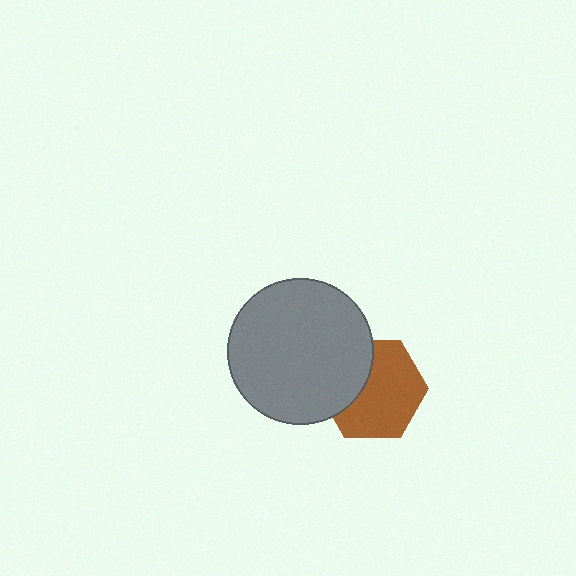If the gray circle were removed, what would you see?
You would see the complete brown hexagon.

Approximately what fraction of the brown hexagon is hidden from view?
Roughly 34% of the brown hexagon is hidden behind the gray circle.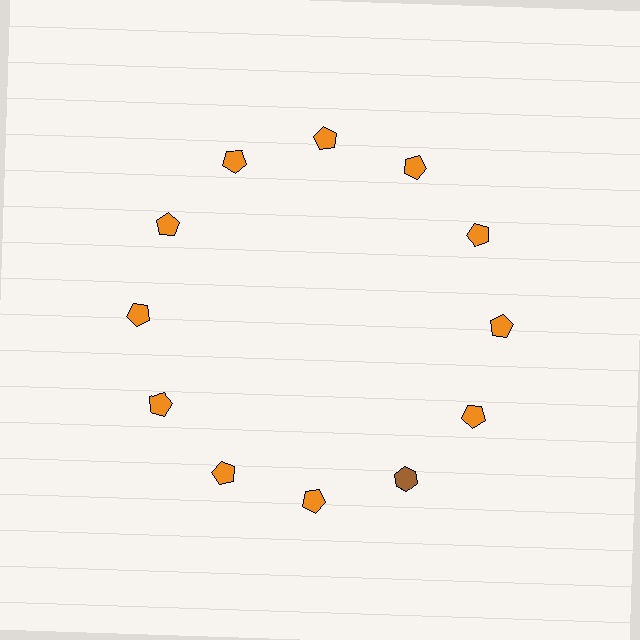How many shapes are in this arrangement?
There are 12 shapes arranged in a ring pattern.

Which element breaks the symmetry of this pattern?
The brown hexagon at roughly the 5 o'clock position breaks the symmetry. All other shapes are orange pentagons.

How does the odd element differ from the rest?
It differs in both color (brown instead of orange) and shape (hexagon instead of pentagon).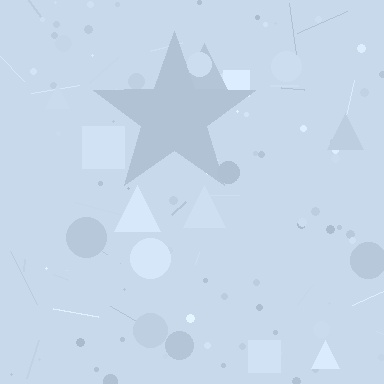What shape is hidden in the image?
A star is hidden in the image.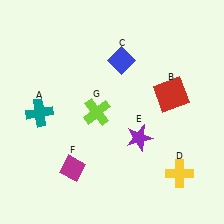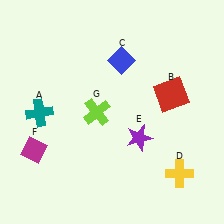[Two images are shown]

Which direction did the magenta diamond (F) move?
The magenta diamond (F) moved left.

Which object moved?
The magenta diamond (F) moved left.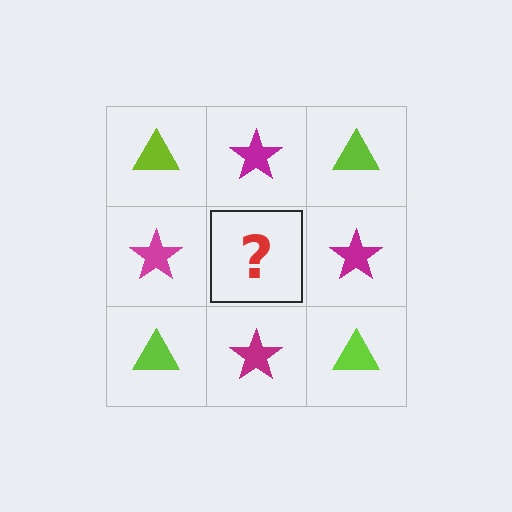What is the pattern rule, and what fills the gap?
The rule is that it alternates lime triangle and magenta star in a checkerboard pattern. The gap should be filled with a lime triangle.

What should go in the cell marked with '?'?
The missing cell should contain a lime triangle.